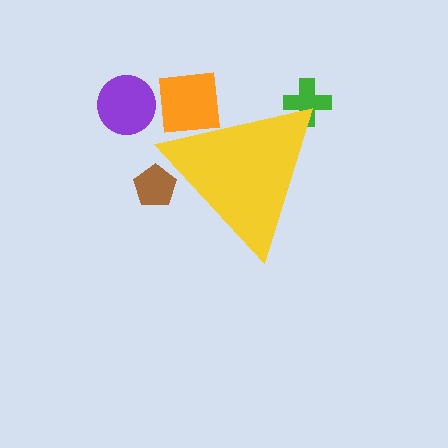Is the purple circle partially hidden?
No, the purple circle is fully visible.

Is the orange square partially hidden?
Yes, the orange square is partially hidden behind the yellow triangle.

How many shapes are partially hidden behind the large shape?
3 shapes are partially hidden.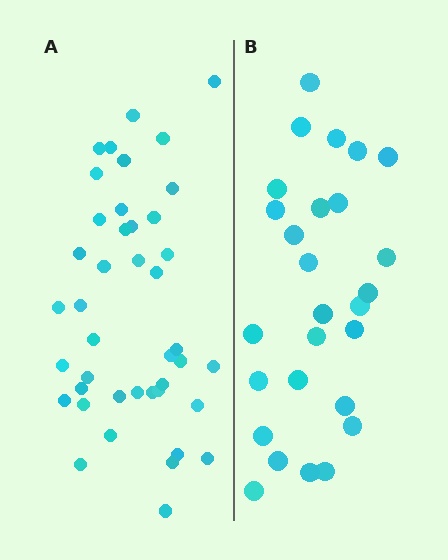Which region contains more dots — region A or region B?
Region A (the left region) has more dots.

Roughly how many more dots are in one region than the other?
Region A has approximately 15 more dots than region B.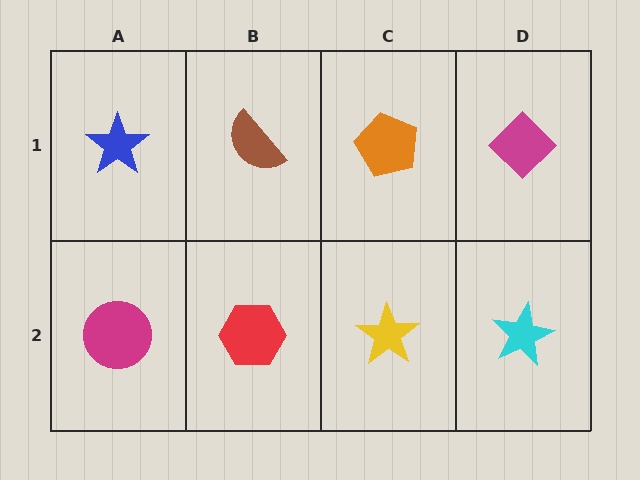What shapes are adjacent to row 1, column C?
A yellow star (row 2, column C), a brown semicircle (row 1, column B), a magenta diamond (row 1, column D).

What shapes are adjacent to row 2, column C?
An orange pentagon (row 1, column C), a red hexagon (row 2, column B), a cyan star (row 2, column D).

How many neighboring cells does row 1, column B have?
3.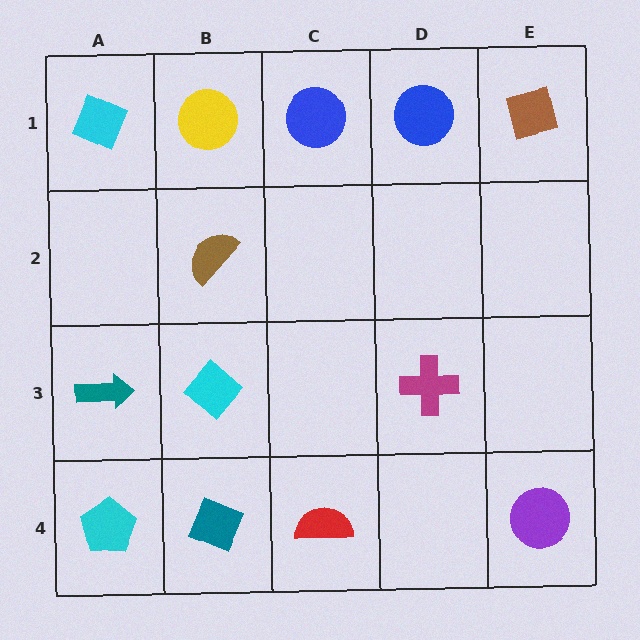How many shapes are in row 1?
5 shapes.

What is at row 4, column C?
A red semicircle.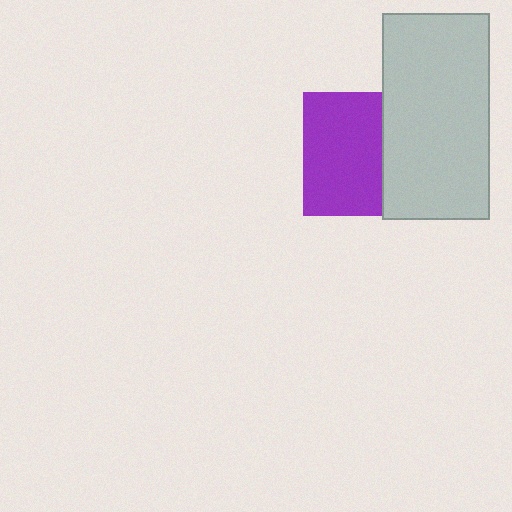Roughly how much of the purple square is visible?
About half of it is visible (roughly 63%).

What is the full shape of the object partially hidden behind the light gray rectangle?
The partially hidden object is a purple square.